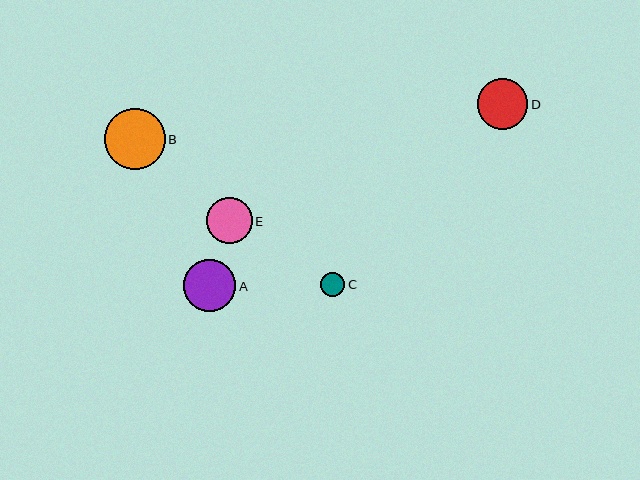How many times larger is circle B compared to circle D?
Circle B is approximately 1.2 times the size of circle D.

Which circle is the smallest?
Circle C is the smallest with a size of approximately 24 pixels.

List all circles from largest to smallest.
From largest to smallest: B, A, D, E, C.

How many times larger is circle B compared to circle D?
Circle B is approximately 1.2 times the size of circle D.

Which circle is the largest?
Circle B is the largest with a size of approximately 61 pixels.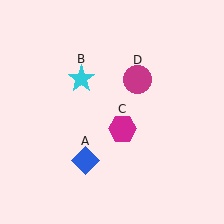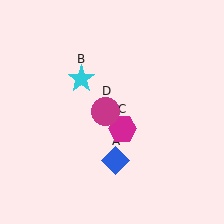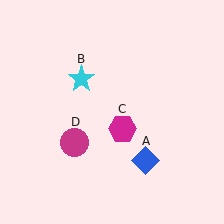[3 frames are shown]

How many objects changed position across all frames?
2 objects changed position: blue diamond (object A), magenta circle (object D).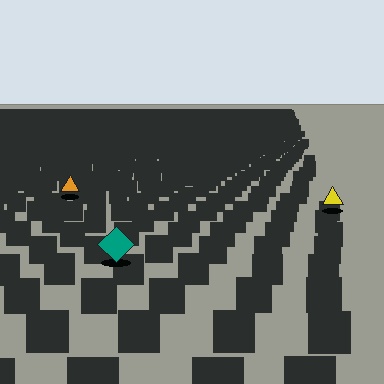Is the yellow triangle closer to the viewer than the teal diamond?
No. The teal diamond is closer — you can tell from the texture gradient: the ground texture is coarser near it.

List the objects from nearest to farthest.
From nearest to farthest: the teal diamond, the yellow triangle, the orange triangle.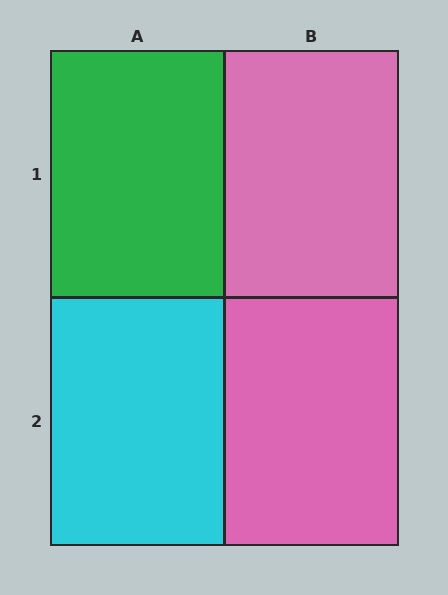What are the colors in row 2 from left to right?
Cyan, pink.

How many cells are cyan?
1 cell is cyan.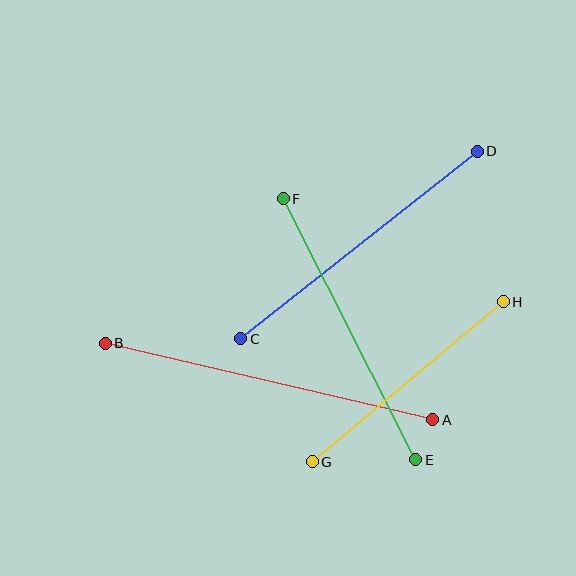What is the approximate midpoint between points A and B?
The midpoint is at approximately (269, 381) pixels.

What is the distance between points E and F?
The distance is approximately 293 pixels.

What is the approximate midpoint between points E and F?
The midpoint is at approximately (349, 329) pixels.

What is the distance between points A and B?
The distance is approximately 337 pixels.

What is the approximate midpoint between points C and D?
The midpoint is at approximately (359, 245) pixels.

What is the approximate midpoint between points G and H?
The midpoint is at approximately (408, 382) pixels.